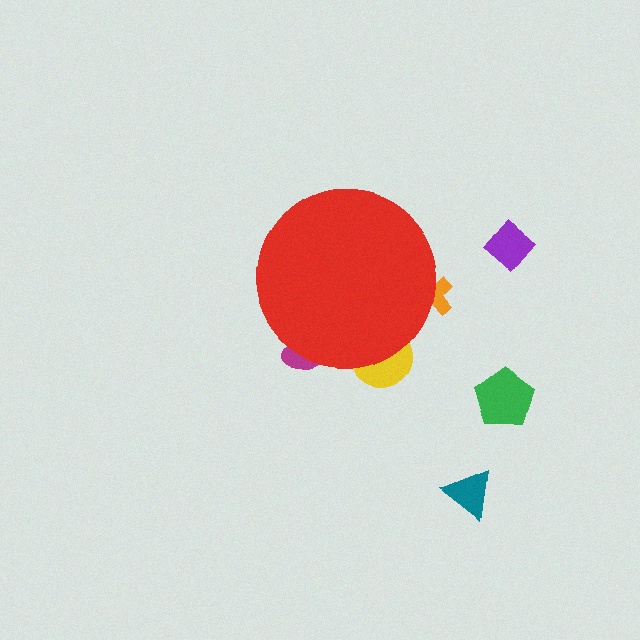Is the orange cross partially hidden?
Yes, the orange cross is partially hidden behind the red circle.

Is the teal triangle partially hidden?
No, the teal triangle is fully visible.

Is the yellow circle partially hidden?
Yes, the yellow circle is partially hidden behind the red circle.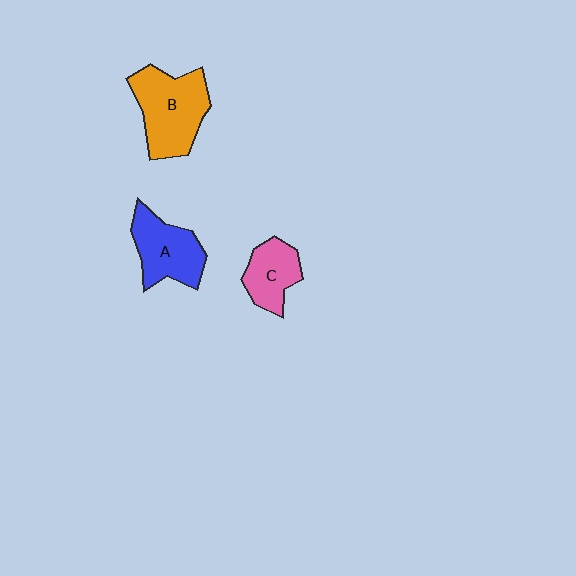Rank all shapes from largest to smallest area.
From largest to smallest: B (orange), A (blue), C (pink).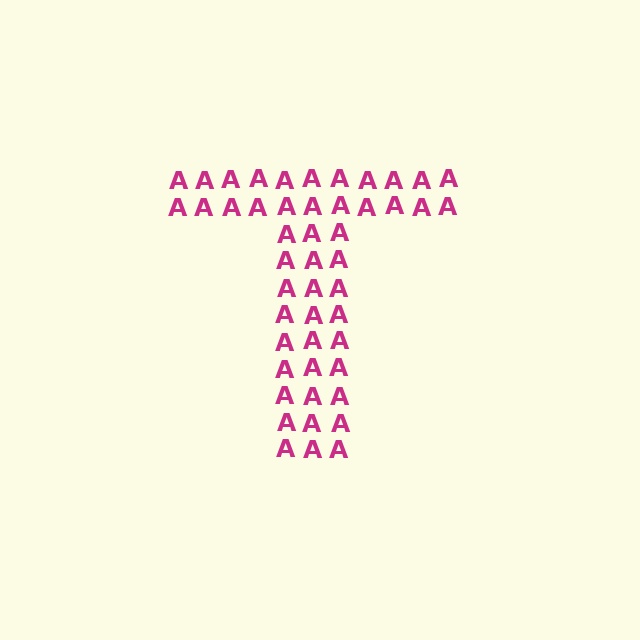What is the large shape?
The large shape is the letter T.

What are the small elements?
The small elements are letter A's.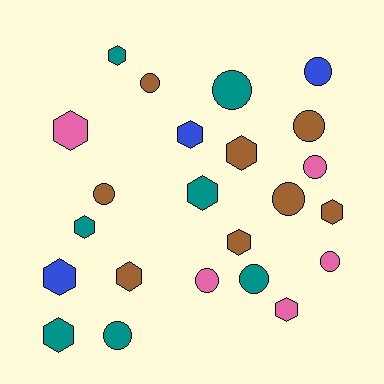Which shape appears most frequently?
Hexagon, with 12 objects.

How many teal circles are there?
There are 3 teal circles.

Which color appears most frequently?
Brown, with 8 objects.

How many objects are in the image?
There are 23 objects.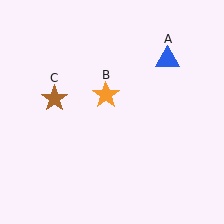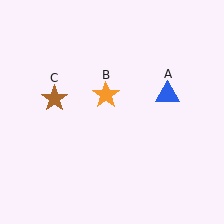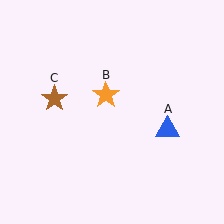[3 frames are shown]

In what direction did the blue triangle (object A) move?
The blue triangle (object A) moved down.